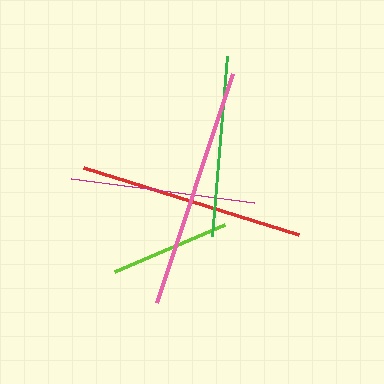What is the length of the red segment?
The red segment is approximately 225 pixels long.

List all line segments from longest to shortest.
From longest to shortest: pink, red, magenta, green, lime.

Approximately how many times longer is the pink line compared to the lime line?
The pink line is approximately 2.0 times the length of the lime line.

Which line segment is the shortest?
The lime line is the shortest at approximately 120 pixels.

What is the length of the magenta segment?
The magenta segment is approximately 184 pixels long.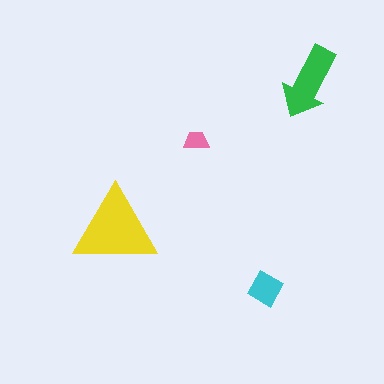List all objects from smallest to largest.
The pink trapezoid, the cyan diamond, the green arrow, the yellow triangle.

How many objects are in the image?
There are 4 objects in the image.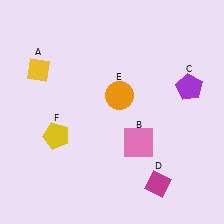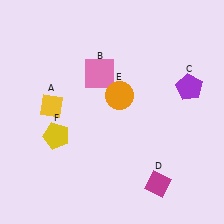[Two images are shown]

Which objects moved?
The objects that moved are: the yellow diamond (A), the pink square (B).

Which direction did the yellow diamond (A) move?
The yellow diamond (A) moved down.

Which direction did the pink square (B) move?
The pink square (B) moved up.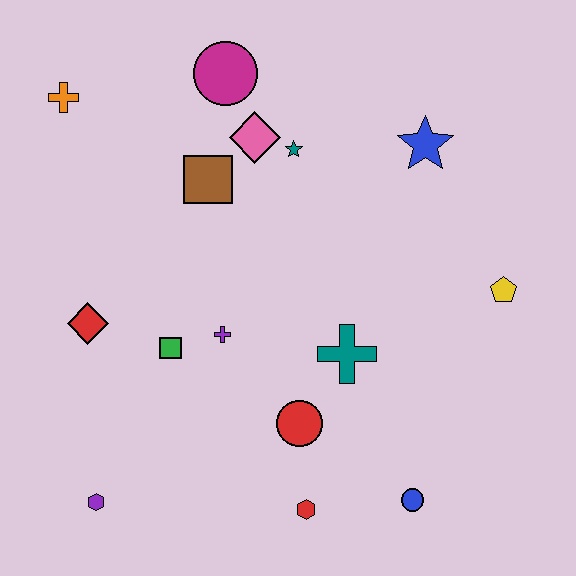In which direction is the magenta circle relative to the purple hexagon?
The magenta circle is above the purple hexagon.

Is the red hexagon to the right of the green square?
Yes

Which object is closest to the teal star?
The pink diamond is closest to the teal star.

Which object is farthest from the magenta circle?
The blue circle is farthest from the magenta circle.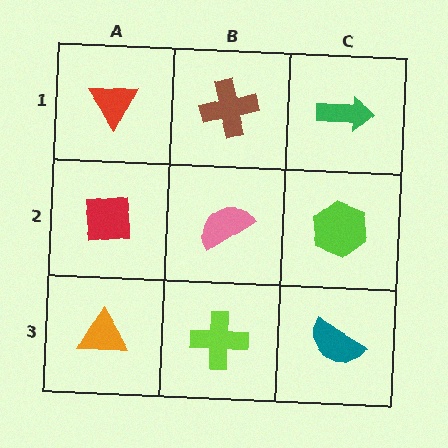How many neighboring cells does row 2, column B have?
4.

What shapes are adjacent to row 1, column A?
A red square (row 2, column A), a brown cross (row 1, column B).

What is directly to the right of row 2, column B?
A lime hexagon.